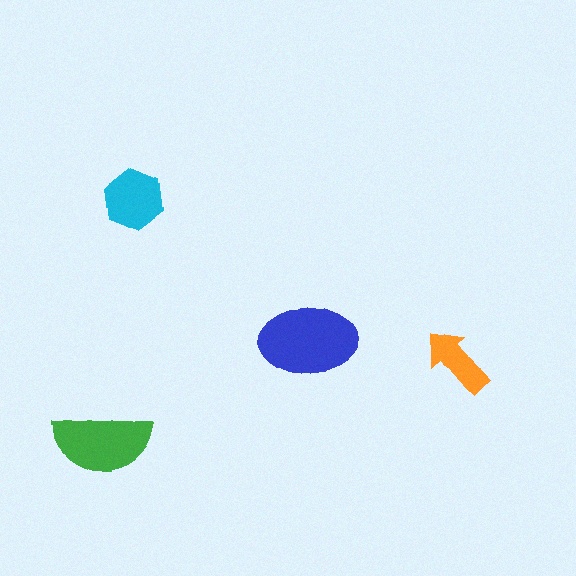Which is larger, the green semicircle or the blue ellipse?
The blue ellipse.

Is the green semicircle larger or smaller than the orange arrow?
Larger.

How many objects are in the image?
There are 4 objects in the image.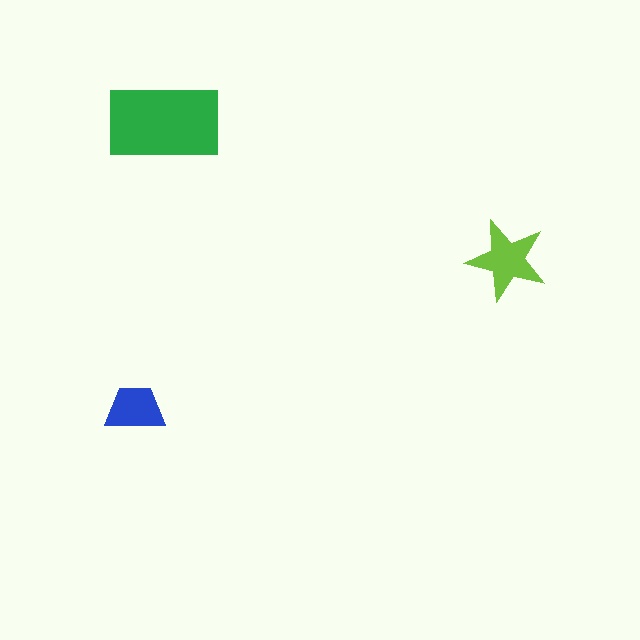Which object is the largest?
The green rectangle.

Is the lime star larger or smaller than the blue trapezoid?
Larger.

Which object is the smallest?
The blue trapezoid.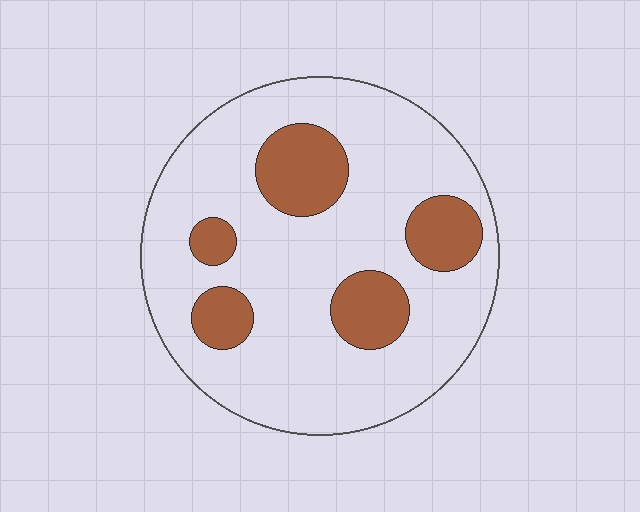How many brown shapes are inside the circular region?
5.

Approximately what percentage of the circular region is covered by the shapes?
Approximately 20%.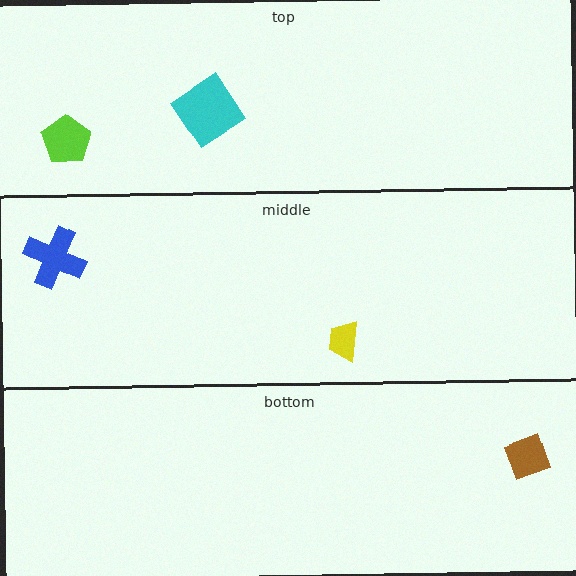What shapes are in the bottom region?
The brown diamond.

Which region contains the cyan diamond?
The top region.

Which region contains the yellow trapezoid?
The middle region.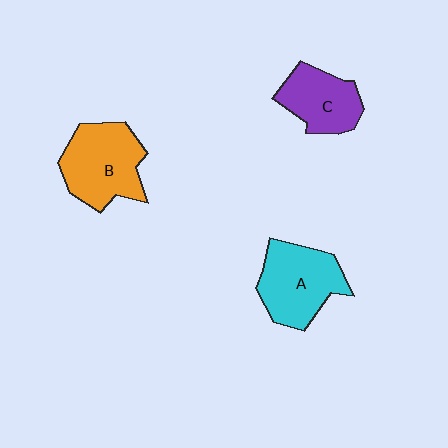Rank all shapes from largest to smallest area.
From largest to smallest: B (orange), A (cyan), C (purple).